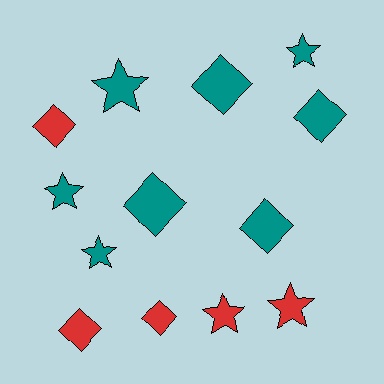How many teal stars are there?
There are 4 teal stars.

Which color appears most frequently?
Teal, with 8 objects.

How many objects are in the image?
There are 13 objects.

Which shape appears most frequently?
Diamond, with 7 objects.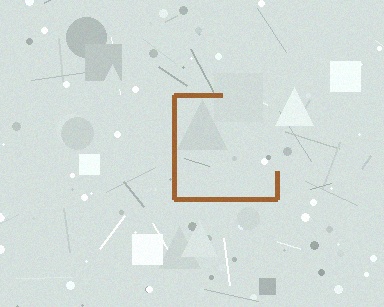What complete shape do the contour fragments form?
The contour fragments form a square.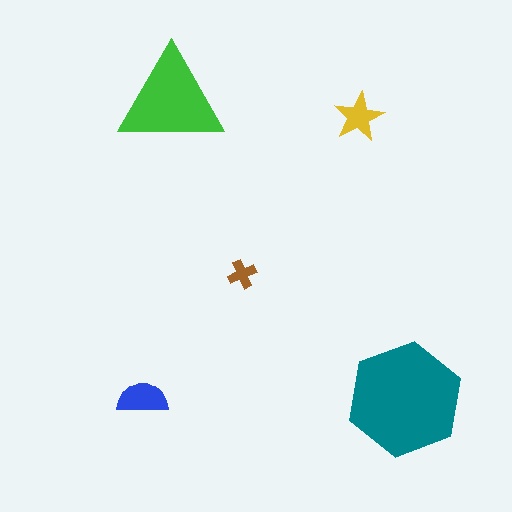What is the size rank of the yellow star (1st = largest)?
4th.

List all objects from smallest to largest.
The brown cross, the yellow star, the blue semicircle, the green triangle, the teal hexagon.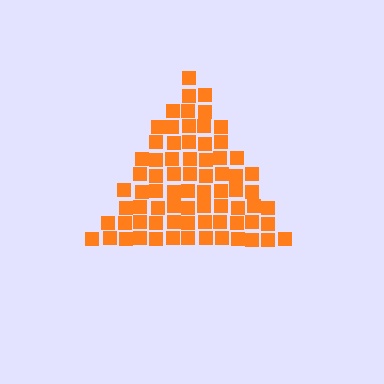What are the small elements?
The small elements are squares.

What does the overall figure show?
The overall figure shows a triangle.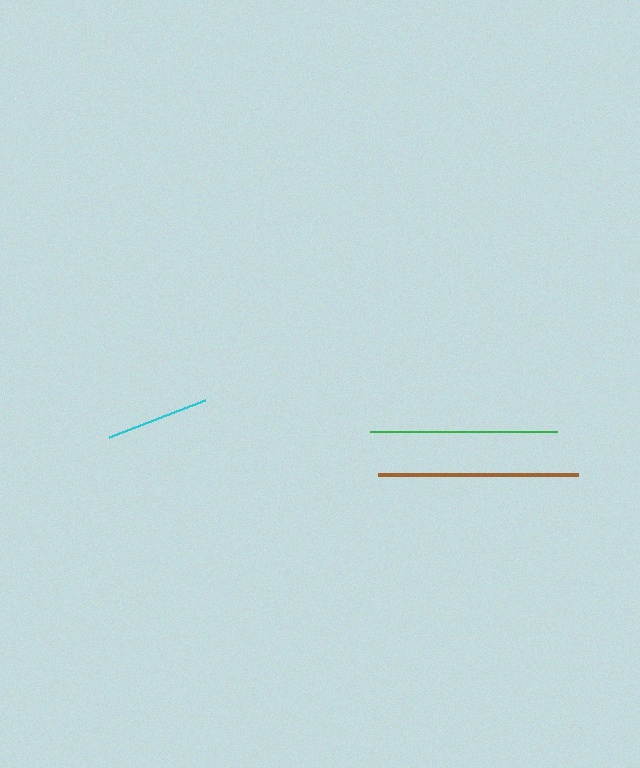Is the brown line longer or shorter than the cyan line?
The brown line is longer than the cyan line.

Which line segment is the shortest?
The cyan line is the shortest at approximately 102 pixels.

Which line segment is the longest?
The brown line is the longest at approximately 200 pixels.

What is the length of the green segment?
The green segment is approximately 187 pixels long.